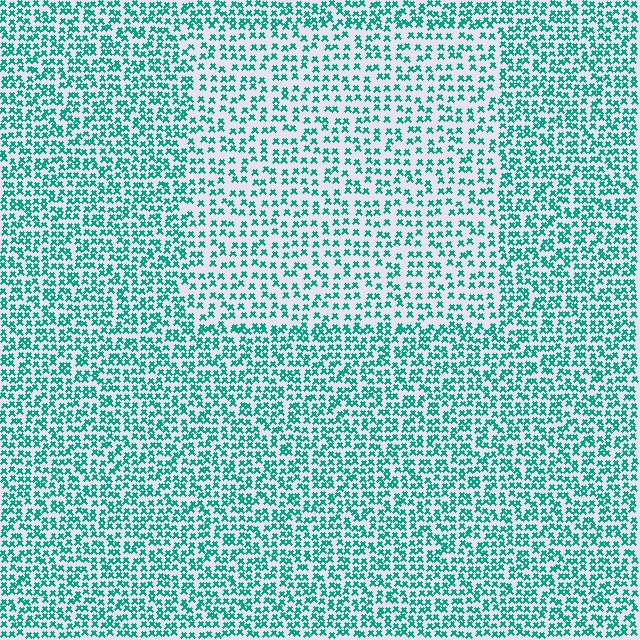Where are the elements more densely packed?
The elements are more densely packed outside the rectangle boundary.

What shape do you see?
I see a rectangle.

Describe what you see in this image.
The image contains small teal elements arranged at two different densities. A rectangle-shaped region is visible where the elements are less densely packed than the surrounding area.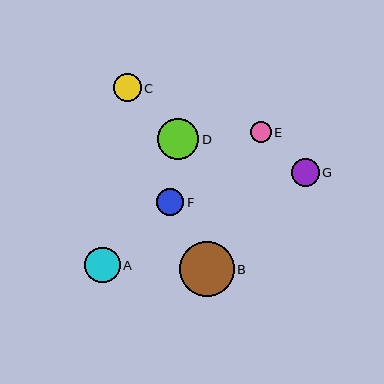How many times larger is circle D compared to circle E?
Circle D is approximately 1.9 times the size of circle E.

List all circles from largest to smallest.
From largest to smallest: B, D, A, G, C, F, E.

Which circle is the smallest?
Circle E is the smallest with a size of approximately 21 pixels.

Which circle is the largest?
Circle B is the largest with a size of approximately 54 pixels.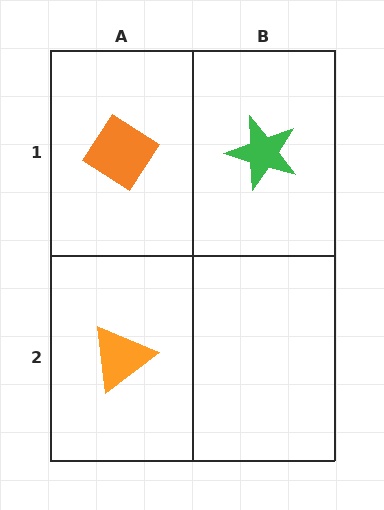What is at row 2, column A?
An orange triangle.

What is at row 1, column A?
An orange diamond.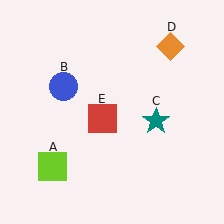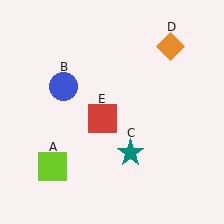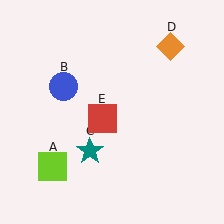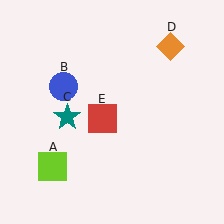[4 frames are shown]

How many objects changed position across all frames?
1 object changed position: teal star (object C).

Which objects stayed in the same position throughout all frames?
Lime square (object A) and blue circle (object B) and orange diamond (object D) and red square (object E) remained stationary.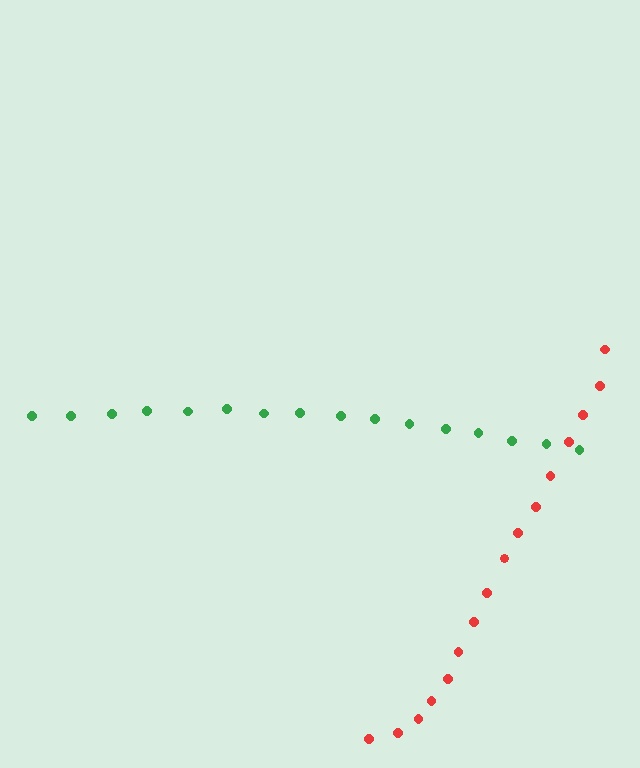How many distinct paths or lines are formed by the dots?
There are 2 distinct paths.